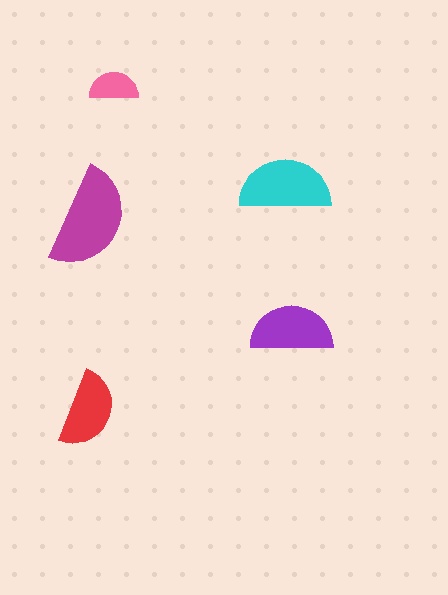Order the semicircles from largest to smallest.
the magenta one, the cyan one, the purple one, the red one, the pink one.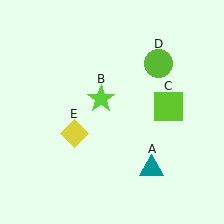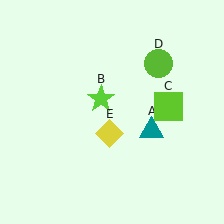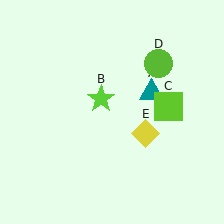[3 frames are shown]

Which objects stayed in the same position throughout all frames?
Lime star (object B) and lime square (object C) and lime circle (object D) remained stationary.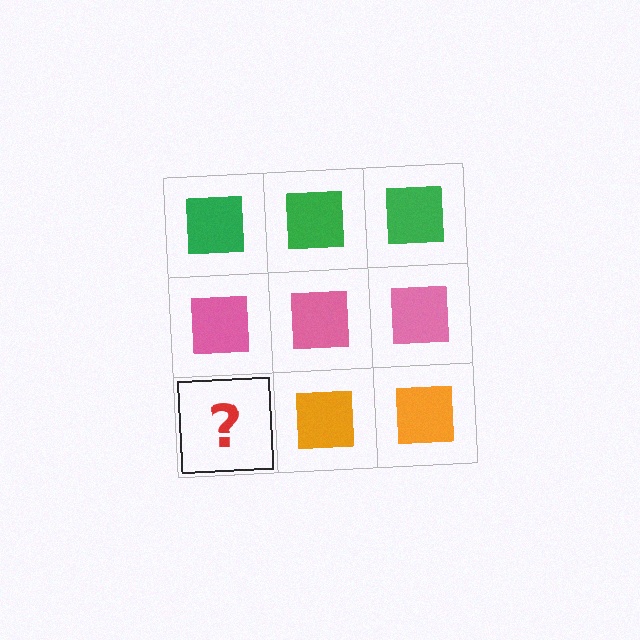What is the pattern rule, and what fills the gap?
The rule is that each row has a consistent color. The gap should be filled with an orange square.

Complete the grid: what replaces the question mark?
The question mark should be replaced with an orange square.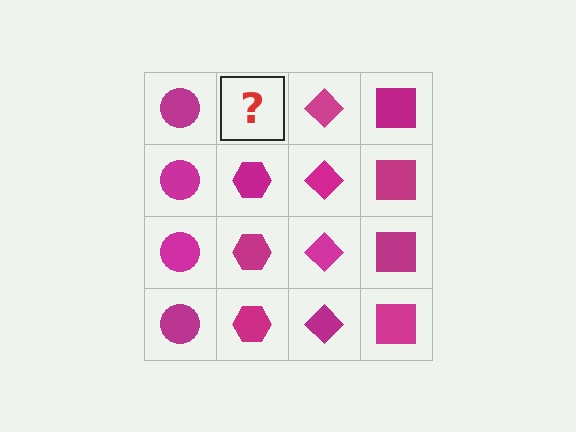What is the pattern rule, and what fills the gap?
The rule is that each column has a consistent shape. The gap should be filled with a magenta hexagon.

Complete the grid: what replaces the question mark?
The question mark should be replaced with a magenta hexagon.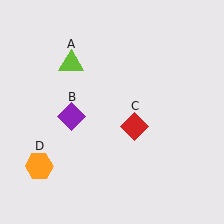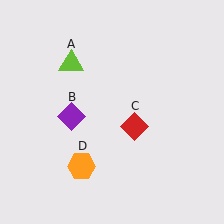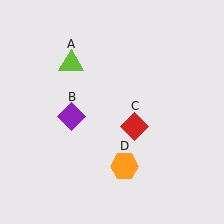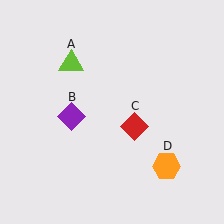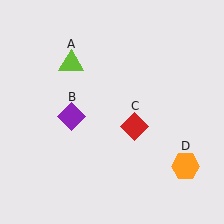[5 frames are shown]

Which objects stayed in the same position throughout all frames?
Lime triangle (object A) and purple diamond (object B) and red diamond (object C) remained stationary.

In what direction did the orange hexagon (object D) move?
The orange hexagon (object D) moved right.